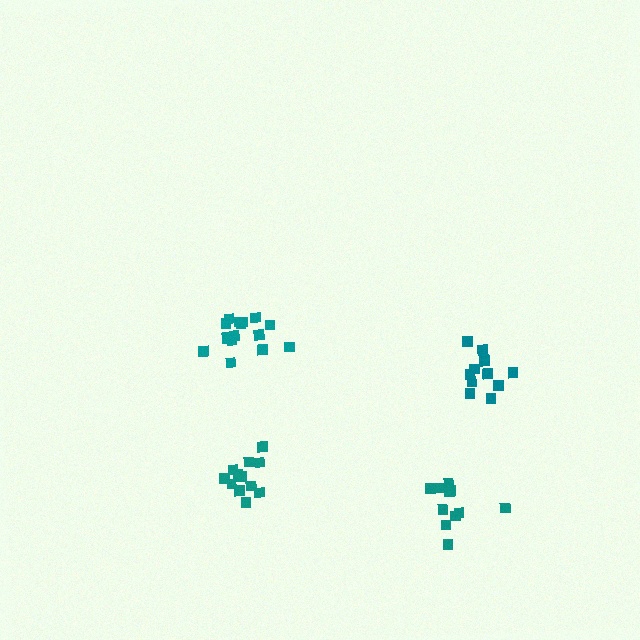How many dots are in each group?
Group 1: 12 dots, Group 2: 16 dots, Group 3: 11 dots, Group 4: 11 dots (50 total).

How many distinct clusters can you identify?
There are 4 distinct clusters.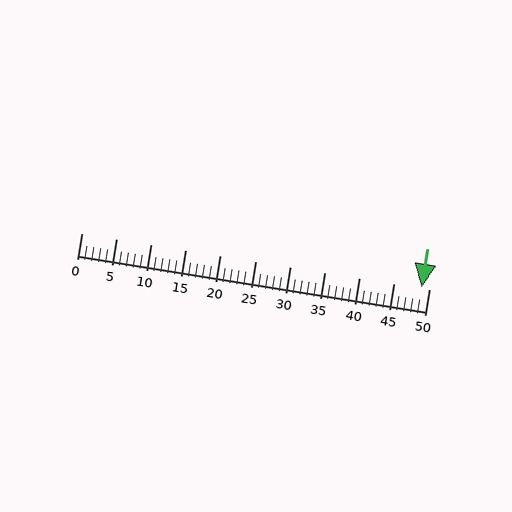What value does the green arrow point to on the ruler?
The green arrow points to approximately 49.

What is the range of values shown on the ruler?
The ruler shows values from 0 to 50.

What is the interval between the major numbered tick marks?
The major tick marks are spaced 5 units apart.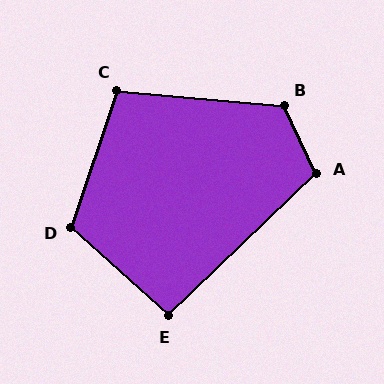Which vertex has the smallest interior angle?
E, at approximately 94 degrees.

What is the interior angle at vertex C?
Approximately 103 degrees (obtuse).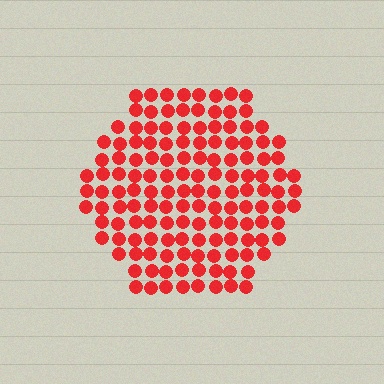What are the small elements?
The small elements are circles.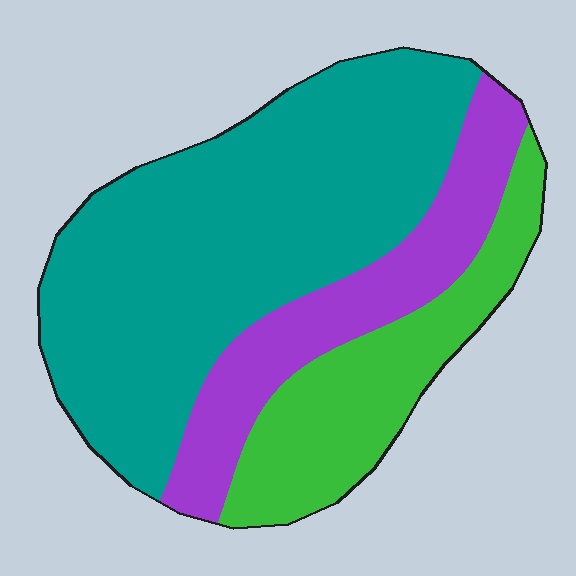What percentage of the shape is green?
Green covers roughly 20% of the shape.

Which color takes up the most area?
Teal, at roughly 55%.